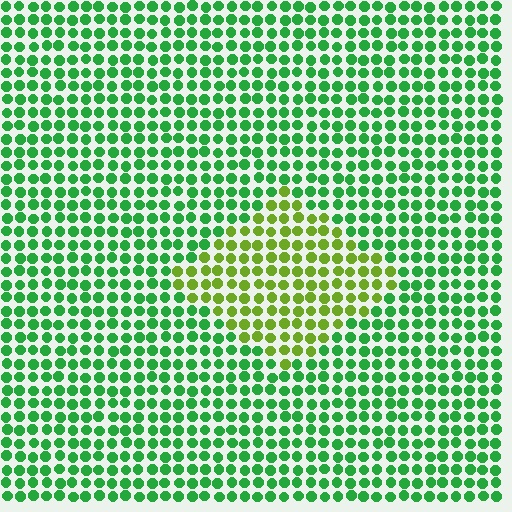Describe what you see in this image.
The image is filled with small green elements in a uniform arrangement. A diamond-shaped region is visible where the elements are tinted to a slightly different hue, forming a subtle color boundary.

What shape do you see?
I see a diamond.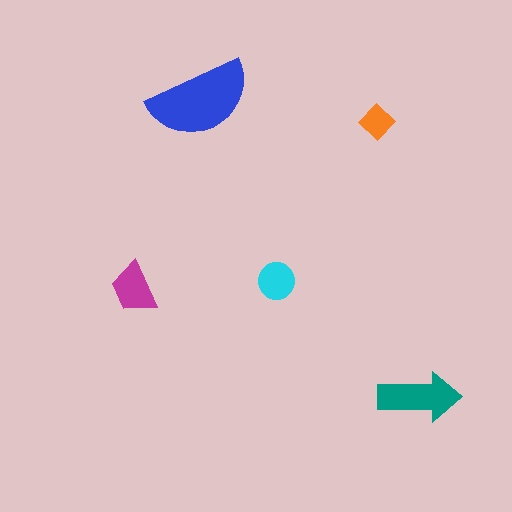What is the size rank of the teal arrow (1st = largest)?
2nd.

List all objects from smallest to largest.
The orange diamond, the cyan circle, the magenta trapezoid, the teal arrow, the blue semicircle.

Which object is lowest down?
The teal arrow is bottommost.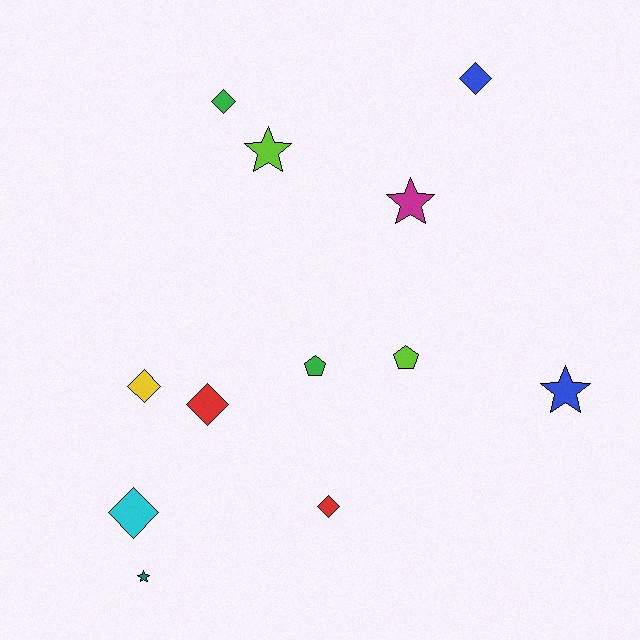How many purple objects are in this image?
There are no purple objects.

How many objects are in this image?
There are 12 objects.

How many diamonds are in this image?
There are 6 diamonds.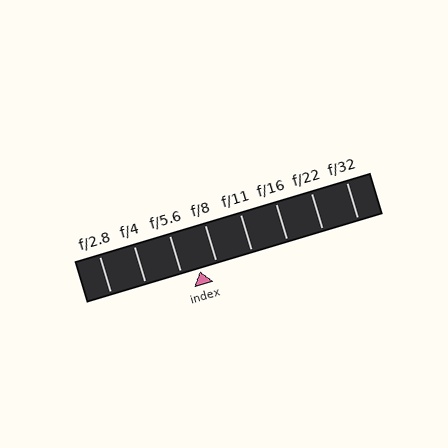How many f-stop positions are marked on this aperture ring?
There are 8 f-stop positions marked.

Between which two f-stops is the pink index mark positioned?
The index mark is between f/5.6 and f/8.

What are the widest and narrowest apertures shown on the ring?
The widest aperture shown is f/2.8 and the narrowest is f/32.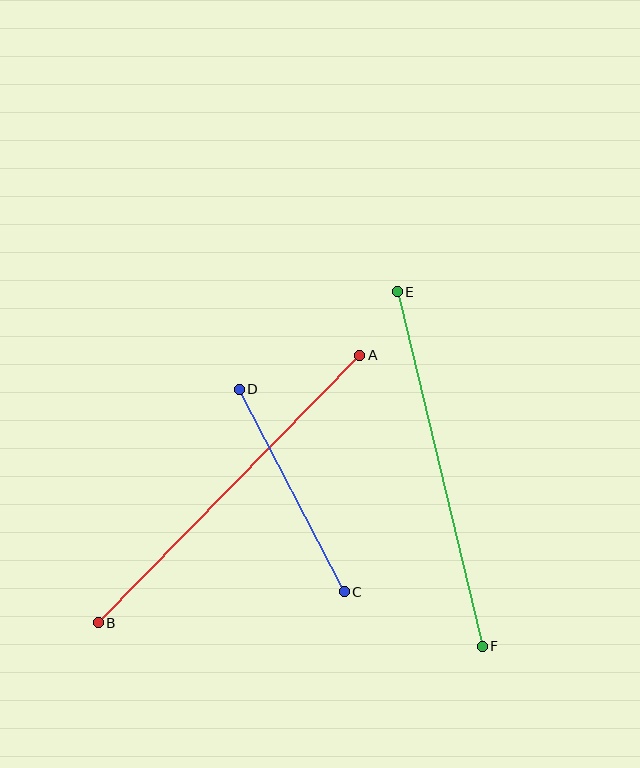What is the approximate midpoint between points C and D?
The midpoint is at approximately (292, 491) pixels.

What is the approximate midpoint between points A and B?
The midpoint is at approximately (229, 489) pixels.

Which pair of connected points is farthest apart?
Points A and B are farthest apart.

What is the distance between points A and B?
The distance is approximately 374 pixels.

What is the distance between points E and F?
The distance is approximately 364 pixels.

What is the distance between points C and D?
The distance is approximately 228 pixels.